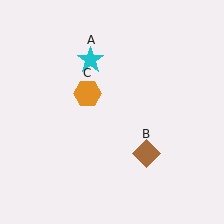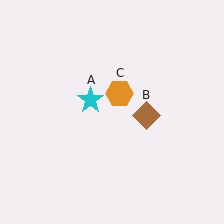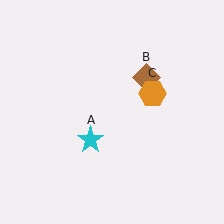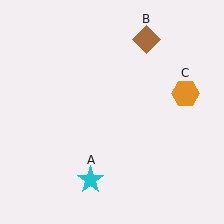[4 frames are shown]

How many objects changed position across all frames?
3 objects changed position: cyan star (object A), brown diamond (object B), orange hexagon (object C).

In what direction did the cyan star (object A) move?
The cyan star (object A) moved down.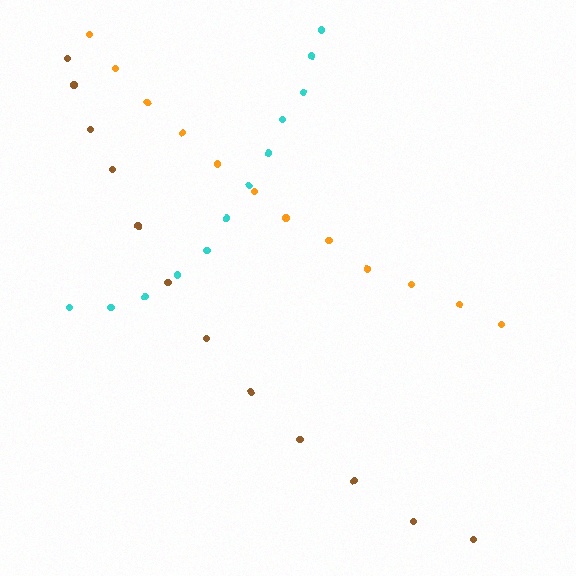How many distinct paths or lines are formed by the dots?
There are 3 distinct paths.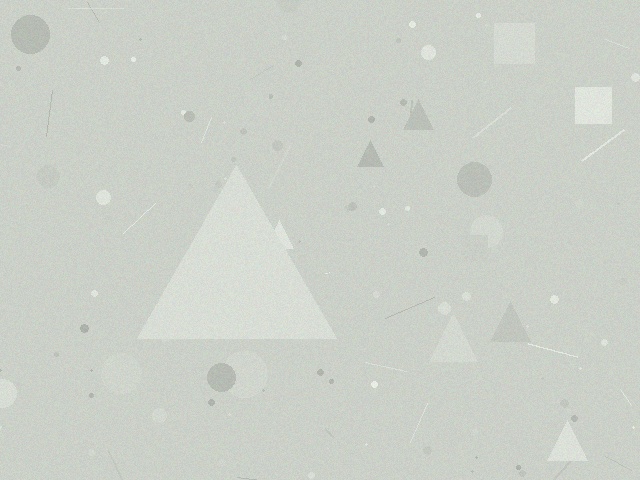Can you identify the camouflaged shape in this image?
The camouflaged shape is a triangle.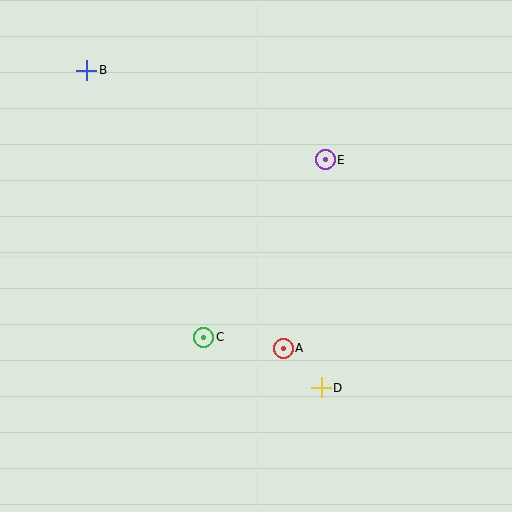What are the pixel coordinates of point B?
Point B is at (87, 70).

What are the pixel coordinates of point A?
Point A is at (283, 348).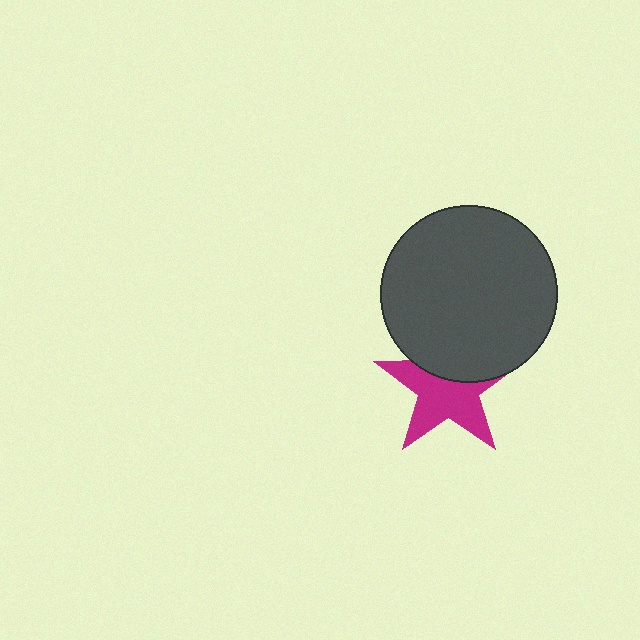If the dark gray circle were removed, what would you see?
You would see the complete magenta star.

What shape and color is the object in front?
The object in front is a dark gray circle.